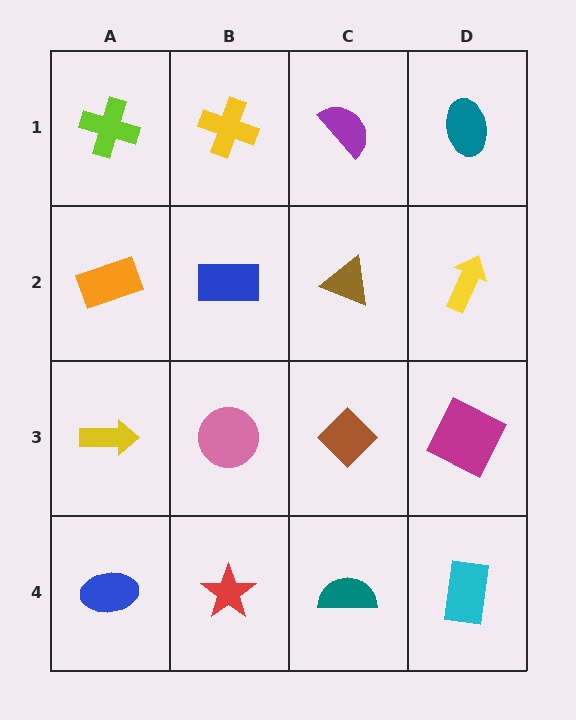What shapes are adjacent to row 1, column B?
A blue rectangle (row 2, column B), a lime cross (row 1, column A), a purple semicircle (row 1, column C).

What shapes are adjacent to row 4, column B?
A pink circle (row 3, column B), a blue ellipse (row 4, column A), a teal semicircle (row 4, column C).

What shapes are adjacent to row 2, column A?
A lime cross (row 1, column A), a yellow arrow (row 3, column A), a blue rectangle (row 2, column B).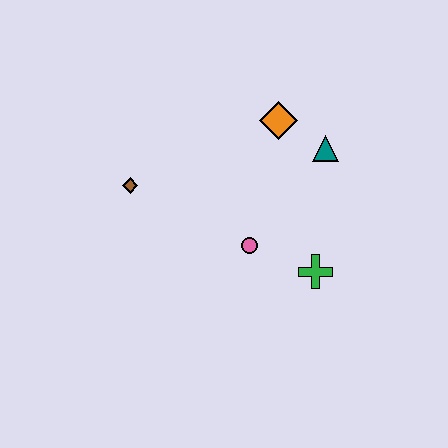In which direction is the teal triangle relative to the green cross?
The teal triangle is above the green cross.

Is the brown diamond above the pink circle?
Yes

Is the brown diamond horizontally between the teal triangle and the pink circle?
No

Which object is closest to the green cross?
The pink circle is closest to the green cross.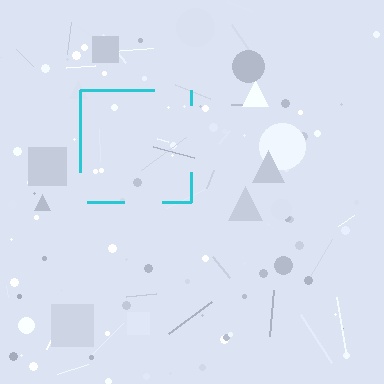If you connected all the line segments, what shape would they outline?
They would outline a square.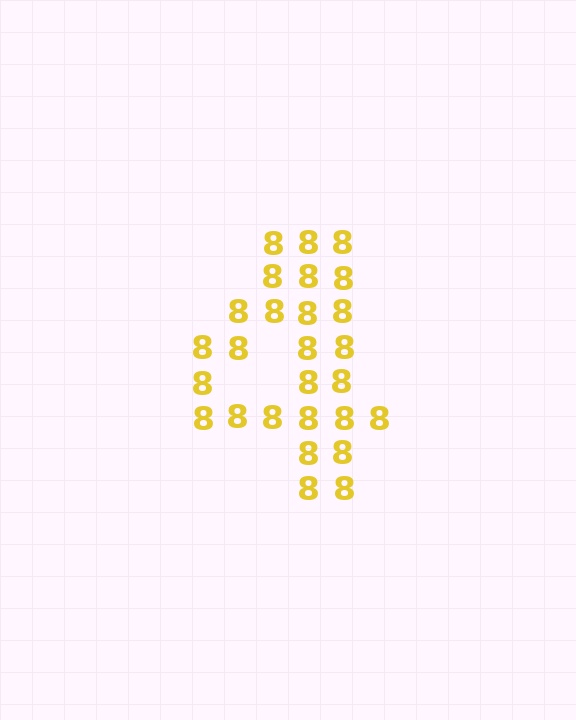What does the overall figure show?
The overall figure shows the digit 4.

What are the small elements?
The small elements are digit 8's.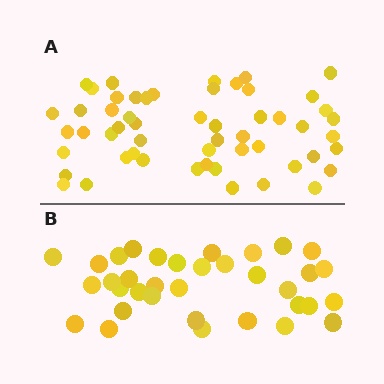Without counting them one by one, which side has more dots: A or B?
Region A (the top region) has more dots.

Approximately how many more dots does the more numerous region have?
Region A has approximately 20 more dots than region B.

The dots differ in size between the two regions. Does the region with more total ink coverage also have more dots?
No. Region B has more total ink coverage because its dots are larger, but region A actually contains more individual dots. Total area can be misleading — the number of items is what matters here.